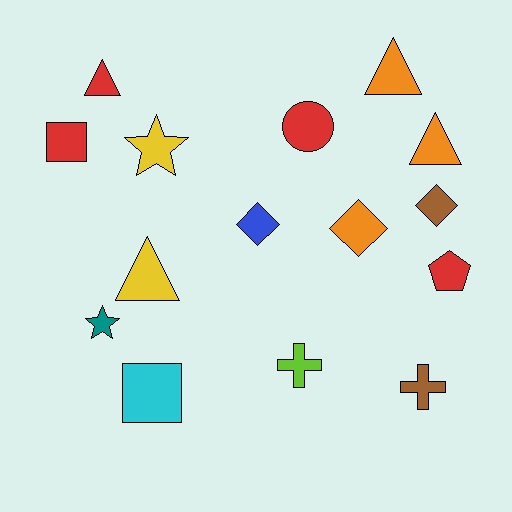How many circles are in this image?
There is 1 circle.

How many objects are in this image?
There are 15 objects.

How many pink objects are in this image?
There are no pink objects.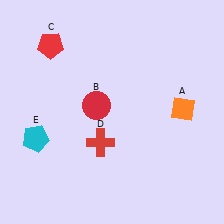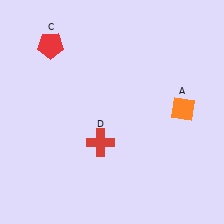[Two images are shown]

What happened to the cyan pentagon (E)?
The cyan pentagon (E) was removed in Image 2. It was in the bottom-left area of Image 1.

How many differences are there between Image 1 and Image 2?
There are 2 differences between the two images.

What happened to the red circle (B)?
The red circle (B) was removed in Image 2. It was in the top-left area of Image 1.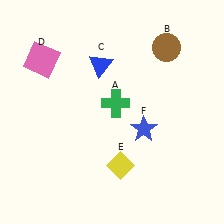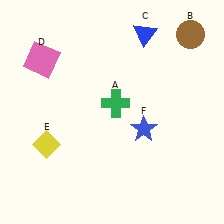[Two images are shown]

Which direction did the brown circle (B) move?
The brown circle (B) moved right.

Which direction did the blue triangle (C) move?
The blue triangle (C) moved right.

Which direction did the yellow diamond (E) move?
The yellow diamond (E) moved left.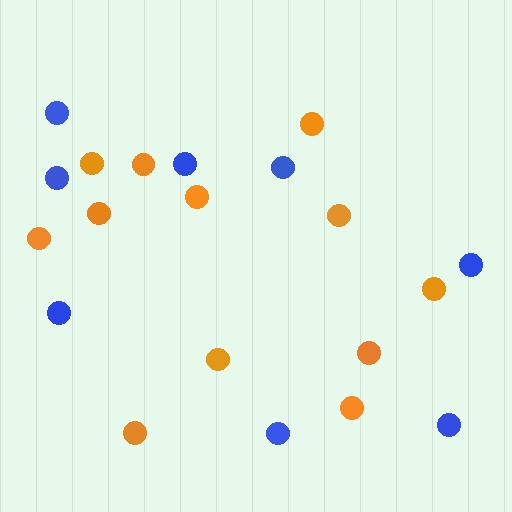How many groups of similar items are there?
There are 2 groups: one group of blue circles (8) and one group of orange circles (12).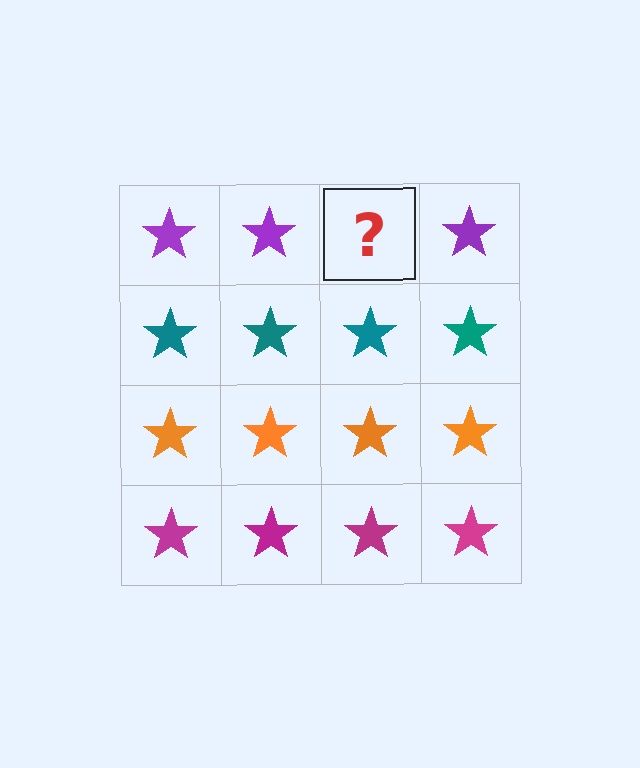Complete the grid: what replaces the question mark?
The question mark should be replaced with a purple star.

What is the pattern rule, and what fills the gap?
The rule is that each row has a consistent color. The gap should be filled with a purple star.